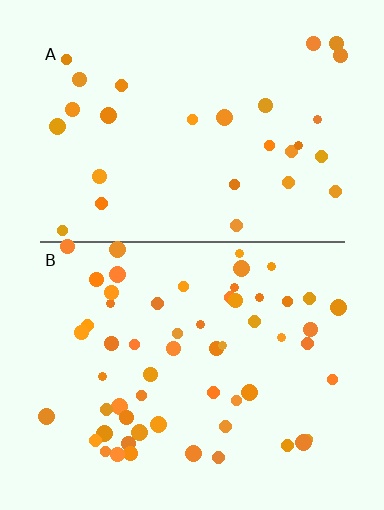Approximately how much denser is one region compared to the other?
Approximately 2.0× — region B over region A.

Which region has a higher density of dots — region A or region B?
B (the bottom).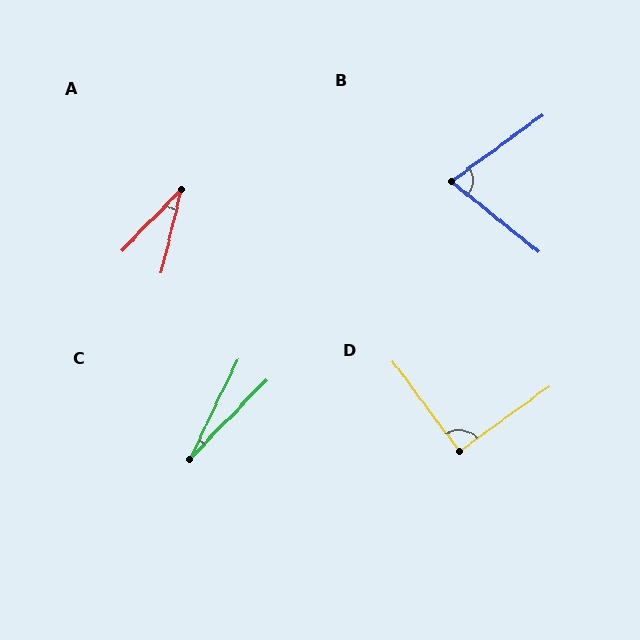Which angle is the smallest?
C, at approximately 18 degrees.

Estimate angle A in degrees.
Approximately 31 degrees.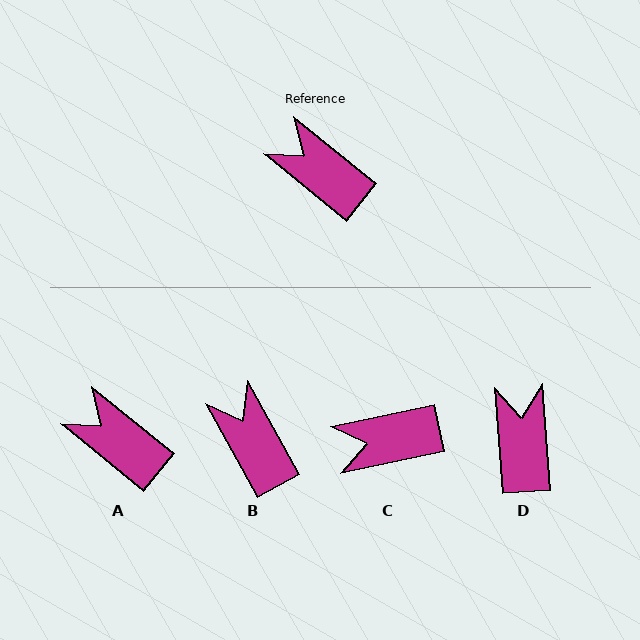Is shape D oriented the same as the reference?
No, it is off by about 47 degrees.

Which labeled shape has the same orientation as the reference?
A.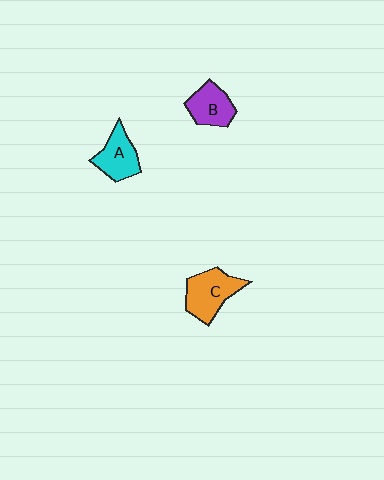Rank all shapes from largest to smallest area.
From largest to smallest: C (orange), A (cyan), B (purple).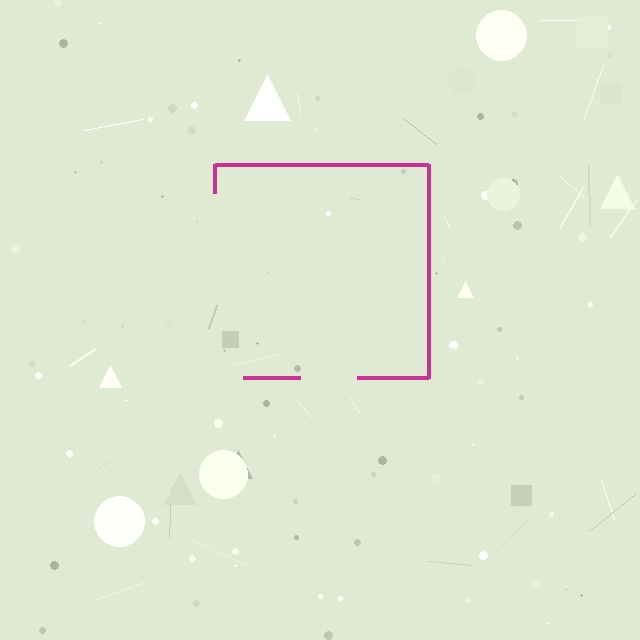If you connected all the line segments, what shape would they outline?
They would outline a square.